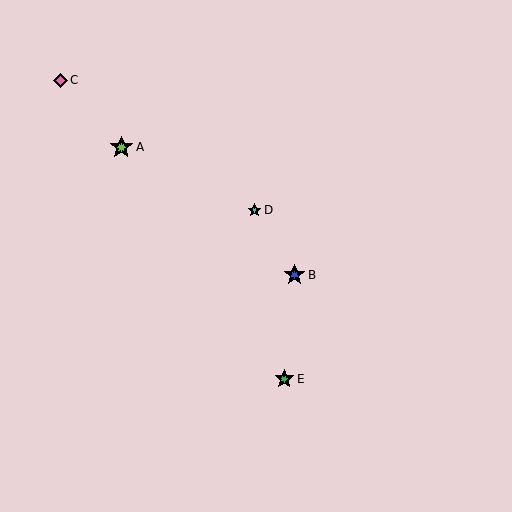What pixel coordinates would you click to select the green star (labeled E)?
Click at (284, 379) to select the green star E.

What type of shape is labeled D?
Shape D is a cyan star.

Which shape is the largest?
The lime star (labeled A) is the largest.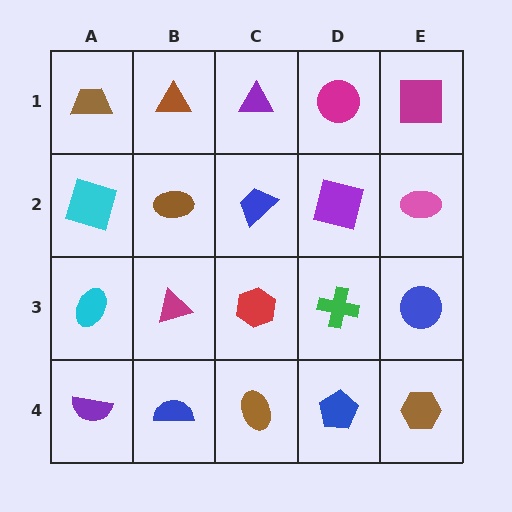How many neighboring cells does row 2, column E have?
3.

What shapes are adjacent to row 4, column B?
A magenta triangle (row 3, column B), a purple semicircle (row 4, column A), a brown ellipse (row 4, column C).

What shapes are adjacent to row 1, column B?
A brown ellipse (row 2, column B), a brown trapezoid (row 1, column A), a purple triangle (row 1, column C).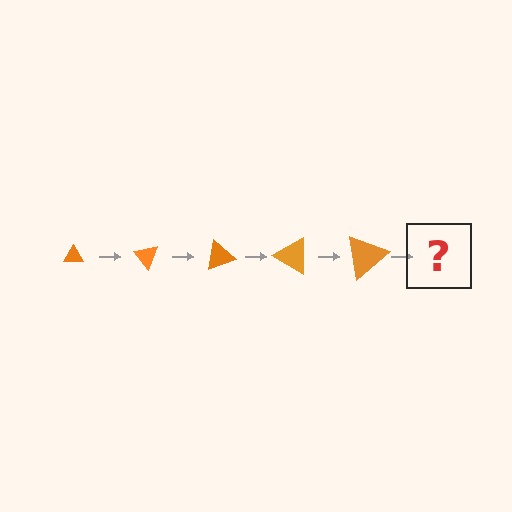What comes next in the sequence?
The next element should be a triangle, larger than the previous one and rotated 250 degrees from the start.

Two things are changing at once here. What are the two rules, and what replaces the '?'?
The two rules are that the triangle grows larger each step and it rotates 50 degrees each step. The '?' should be a triangle, larger than the previous one and rotated 250 degrees from the start.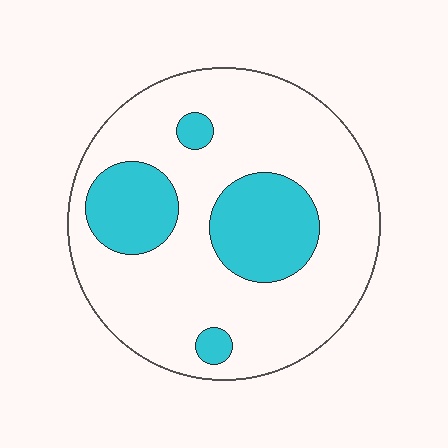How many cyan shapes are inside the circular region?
4.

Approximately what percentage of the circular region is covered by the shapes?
Approximately 25%.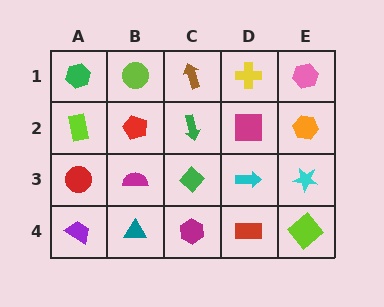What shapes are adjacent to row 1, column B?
A red pentagon (row 2, column B), a green hexagon (row 1, column A), a brown arrow (row 1, column C).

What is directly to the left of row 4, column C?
A teal triangle.